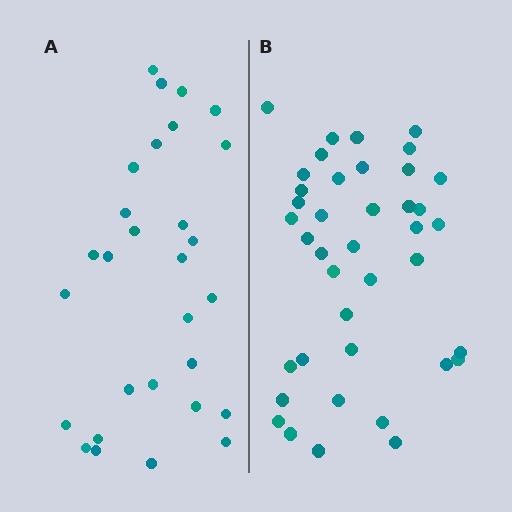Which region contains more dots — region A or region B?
Region B (the right region) has more dots.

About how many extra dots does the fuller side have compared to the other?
Region B has roughly 12 or so more dots than region A.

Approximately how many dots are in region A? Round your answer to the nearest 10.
About 30 dots. (The exact count is 29, which rounds to 30.)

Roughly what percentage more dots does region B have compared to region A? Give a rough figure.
About 40% more.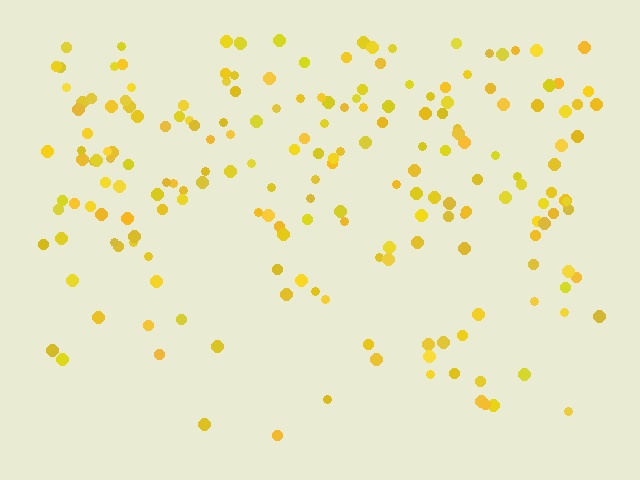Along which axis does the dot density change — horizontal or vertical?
Vertical.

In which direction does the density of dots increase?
From bottom to top, with the top side densest.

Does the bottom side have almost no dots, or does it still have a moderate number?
Still a moderate number, just noticeably fewer than the top.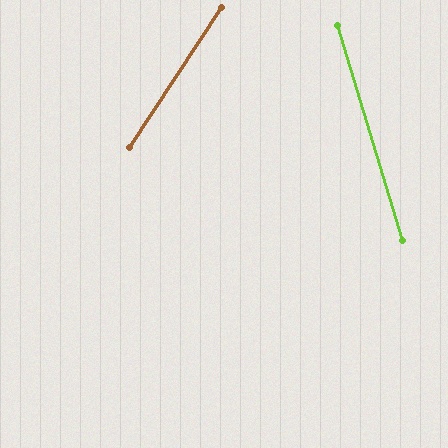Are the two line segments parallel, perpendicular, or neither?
Neither parallel nor perpendicular — they differ by about 50°.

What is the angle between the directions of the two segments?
Approximately 50 degrees.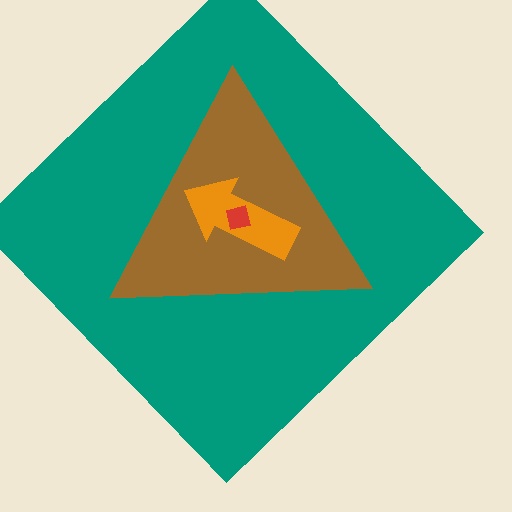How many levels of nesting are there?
4.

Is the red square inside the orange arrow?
Yes.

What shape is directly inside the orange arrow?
The red square.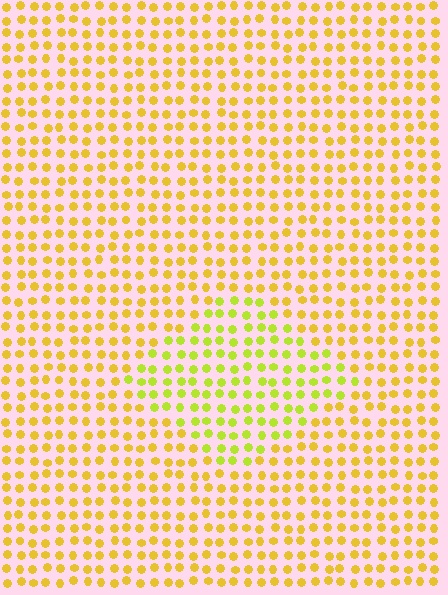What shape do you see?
I see a diamond.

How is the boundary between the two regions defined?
The boundary is defined purely by a slight shift in hue (about 28 degrees). Spacing, size, and orientation are identical on both sides.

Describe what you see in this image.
The image is filled with small yellow elements in a uniform arrangement. A diamond-shaped region is visible where the elements are tinted to a slightly different hue, forming a subtle color boundary.